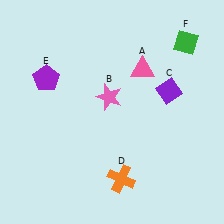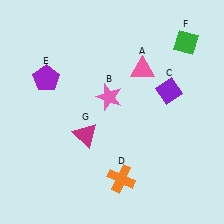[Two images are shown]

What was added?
A magenta triangle (G) was added in Image 2.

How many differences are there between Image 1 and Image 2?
There is 1 difference between the two images.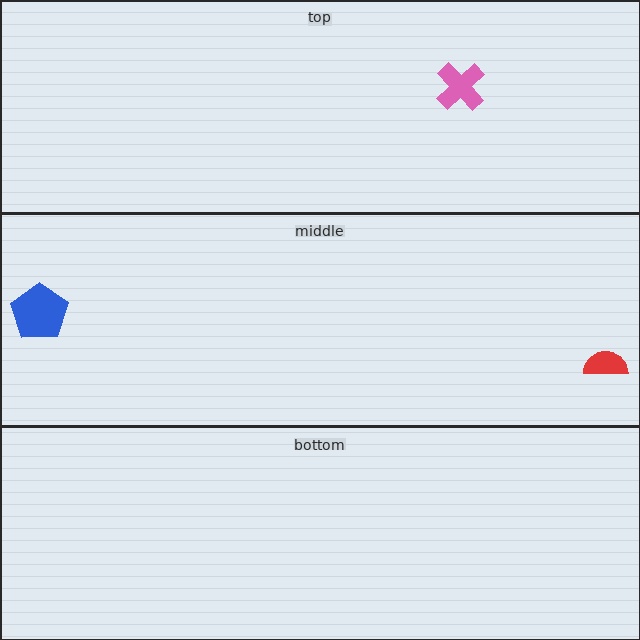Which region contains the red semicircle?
The middle region.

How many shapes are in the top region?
1.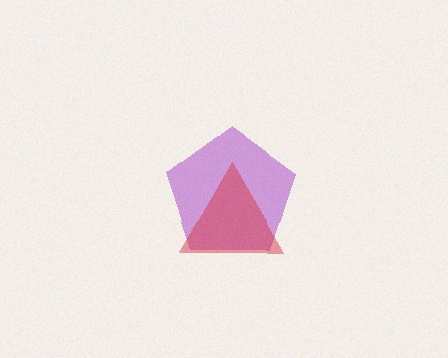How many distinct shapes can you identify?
There are 2 distinct shapes: a purple pentagon, a red triangle.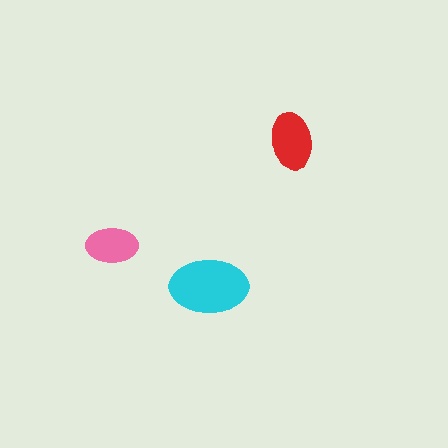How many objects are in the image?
There are 3 objects in the image.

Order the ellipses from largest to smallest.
the cyan one, the red one, the pink one.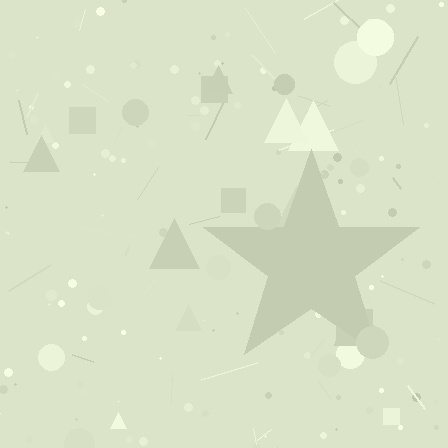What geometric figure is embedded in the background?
A star is embedded in the background.